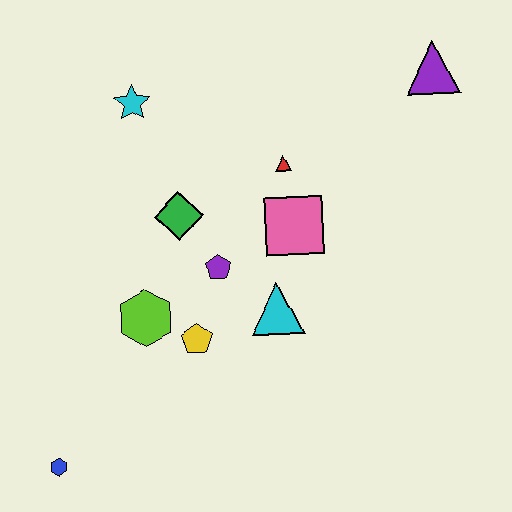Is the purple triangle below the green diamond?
No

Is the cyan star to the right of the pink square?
No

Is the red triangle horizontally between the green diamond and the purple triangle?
Yes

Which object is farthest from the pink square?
The blue hexagon is farthest from the pink square.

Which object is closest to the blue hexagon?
The lime hexagon is closest to the blue hexagon.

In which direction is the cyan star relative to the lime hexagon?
The cyan star is above the lime hexagon.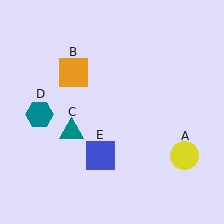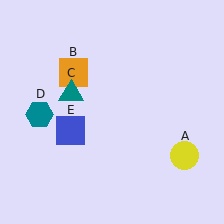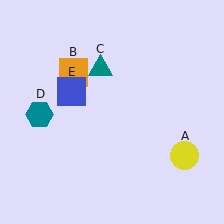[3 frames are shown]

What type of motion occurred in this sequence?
The teal triangle (object C), blue square (object E) rotated clockwise around the center of the scene.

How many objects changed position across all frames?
2 objects changed position: teal triangle (object C), blue square (object E).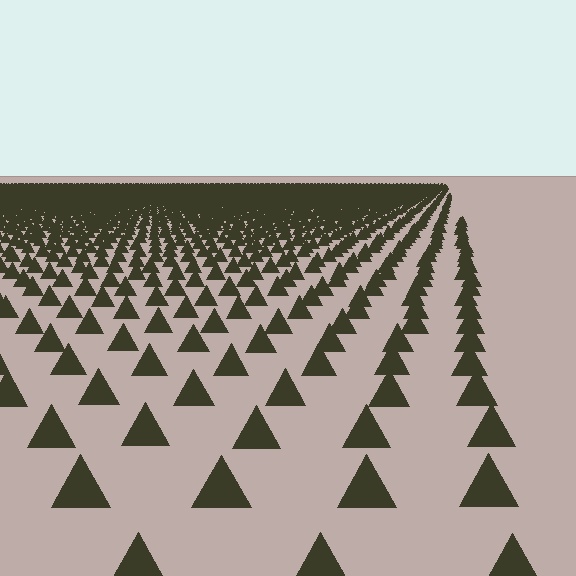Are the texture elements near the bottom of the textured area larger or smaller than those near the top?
Larger. Near the bottom, elements are closer to the viewer and appear at a bigger on-screen size.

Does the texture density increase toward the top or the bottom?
Density increases toward the top.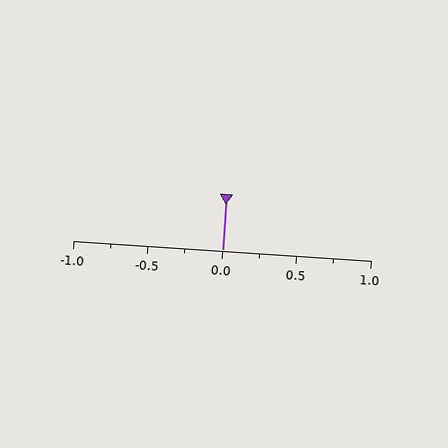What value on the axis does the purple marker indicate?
The marker indicates approximately 0.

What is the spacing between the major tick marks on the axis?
The major ticks are spaced 0.5 apart.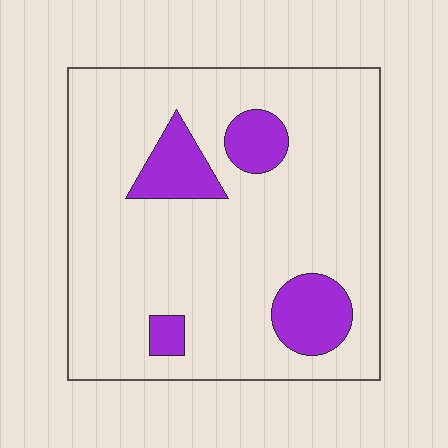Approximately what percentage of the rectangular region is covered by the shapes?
Approximately 15%.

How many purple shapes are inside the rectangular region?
4.